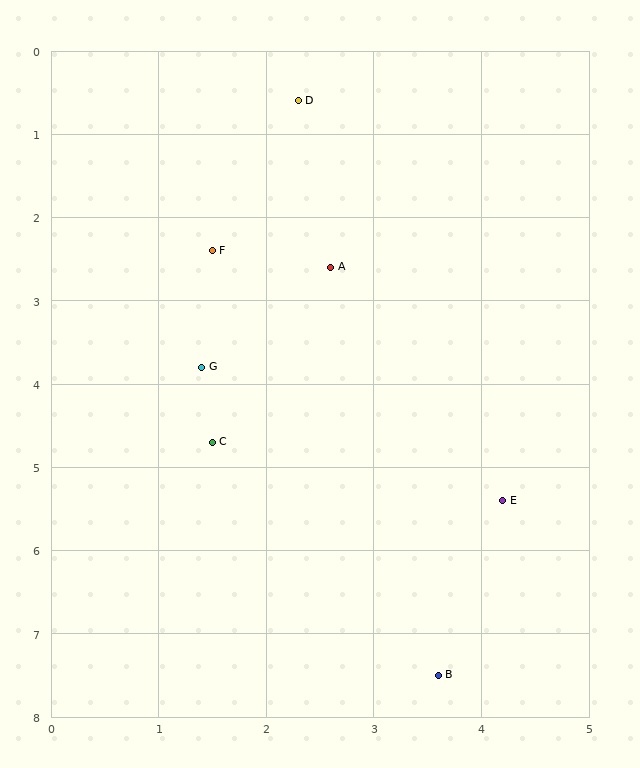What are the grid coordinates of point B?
Point B is at approximately (3.6, 7.5).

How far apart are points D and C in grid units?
Points D and C are about 4.2 grid units apart.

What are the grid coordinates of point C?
Point C is at approximately (1.5, 4.7).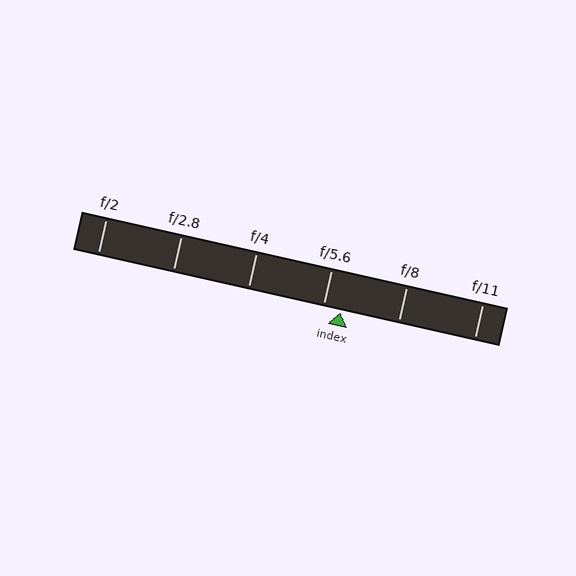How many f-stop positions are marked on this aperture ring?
There are 6 f-stop positions marked.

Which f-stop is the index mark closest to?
The index mark is closest to f/5.6.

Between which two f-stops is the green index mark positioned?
The index mark is between f/5.6 and f/8.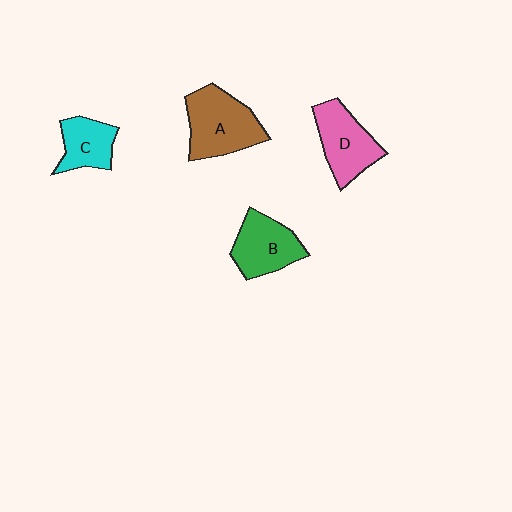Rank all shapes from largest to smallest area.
From largest to smallest: A (brown), D (pink), B (green), C (cyan).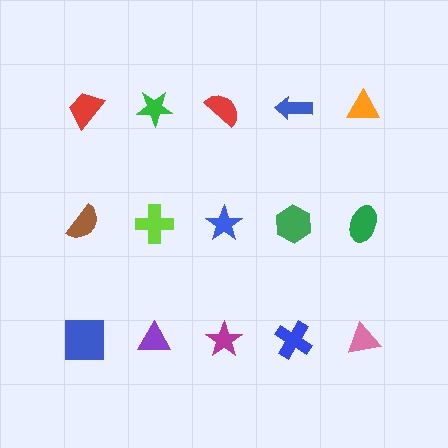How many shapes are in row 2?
5 shapes.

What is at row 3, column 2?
A purple triangle.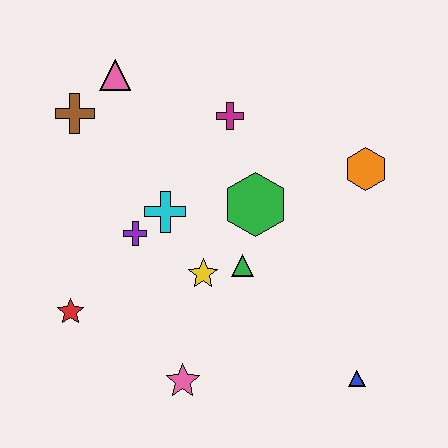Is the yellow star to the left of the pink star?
No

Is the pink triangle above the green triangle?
Yes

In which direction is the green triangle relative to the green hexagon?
The green triangle is below the green hexagon.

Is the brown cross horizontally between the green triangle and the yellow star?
No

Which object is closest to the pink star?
The yellow star is closest to the pink star.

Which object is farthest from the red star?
The orange hexagon is farthest from the red star.